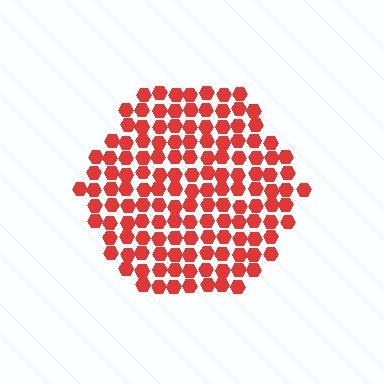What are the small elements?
The small elements are hexagons.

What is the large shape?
The large shape is a hexagon.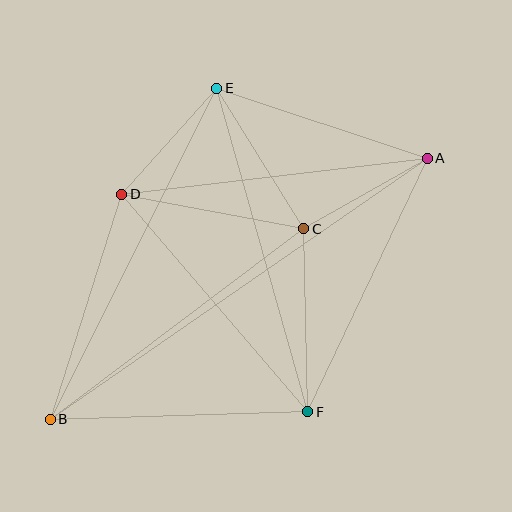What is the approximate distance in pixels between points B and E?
The distance between B and E is approximately 371 pixels.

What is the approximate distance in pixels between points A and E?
The distance between A and E is approximately 222 pixels.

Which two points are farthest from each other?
Points A and B are farthest from each other.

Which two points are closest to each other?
Points A and C are closest to each other.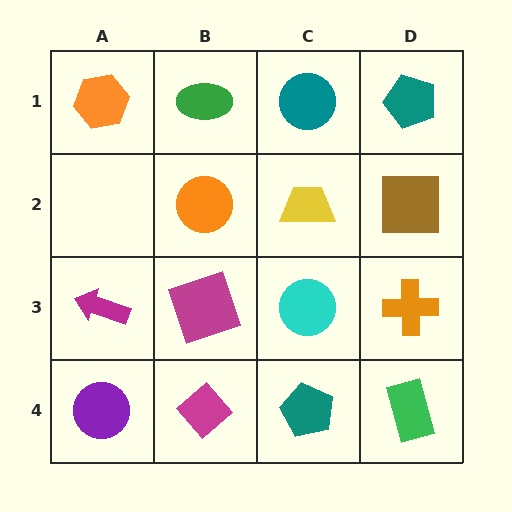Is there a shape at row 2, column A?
No, that cell is empty.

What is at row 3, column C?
A cyan circle.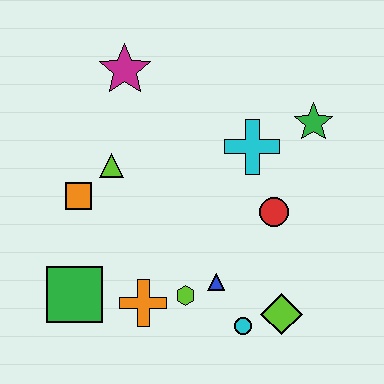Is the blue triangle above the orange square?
No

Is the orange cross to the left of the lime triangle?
No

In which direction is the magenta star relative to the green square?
The magenta star is above the green square.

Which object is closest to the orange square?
The lime triangle is closest to the orange square.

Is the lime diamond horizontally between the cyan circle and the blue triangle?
No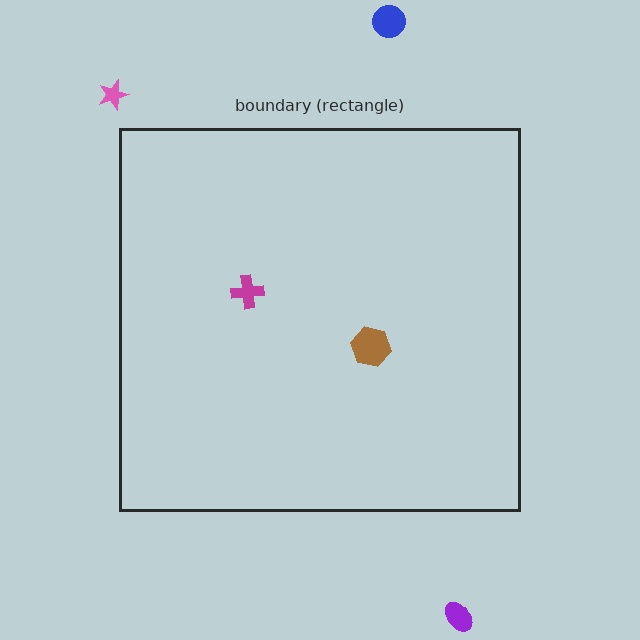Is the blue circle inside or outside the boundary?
Outside.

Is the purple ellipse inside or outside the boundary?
Outside.